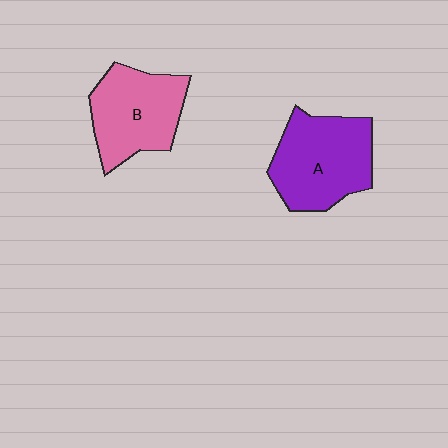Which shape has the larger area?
Shape A (purple).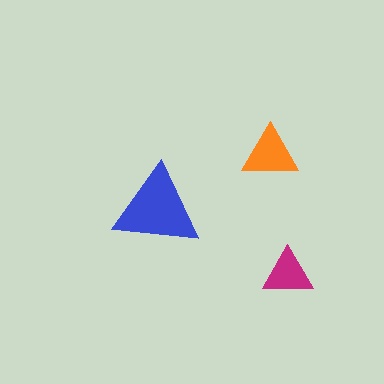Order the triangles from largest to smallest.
the blue one, the orange one, the magenta one.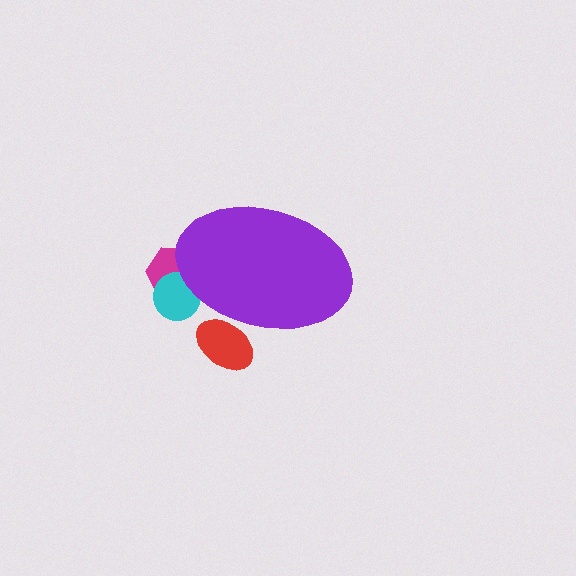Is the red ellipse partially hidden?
Yes, the red ellipse is partially hidden behind the purple ellipse.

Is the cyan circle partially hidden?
Yes, the cyan circle is partially hidden behind the purple ellipse.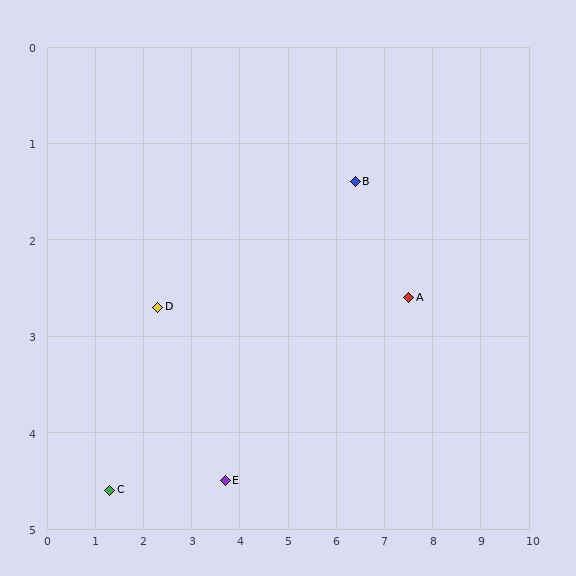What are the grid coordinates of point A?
Point A is at approximately (7.5, 2.6).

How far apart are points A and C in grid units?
Points A and C are about 6.5 grid units apart.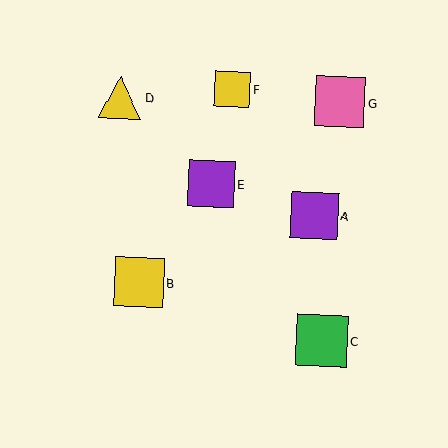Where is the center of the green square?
The center of the green square is at (321, 341).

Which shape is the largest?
The green square (labeled C) is the largest.